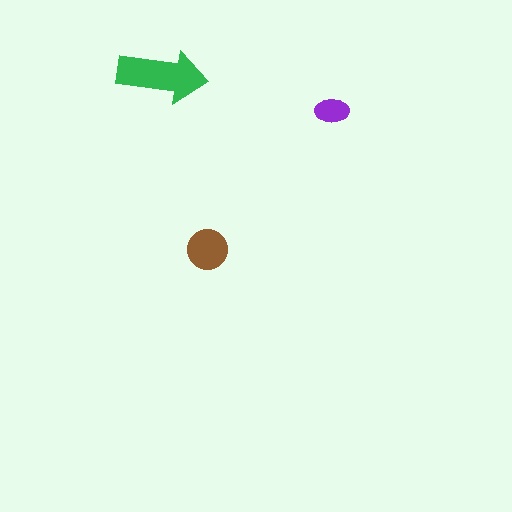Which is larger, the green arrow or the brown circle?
The green arrow.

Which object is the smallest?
The purple ellipse.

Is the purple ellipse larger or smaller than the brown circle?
Smaller.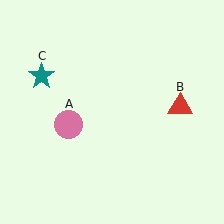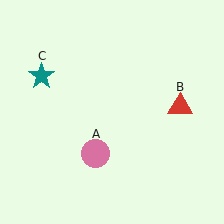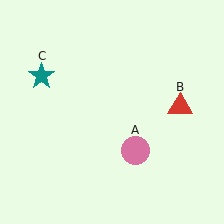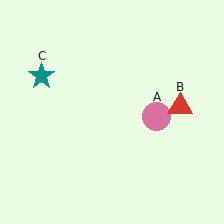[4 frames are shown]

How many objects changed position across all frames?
1 object changed position: pink circle (object A).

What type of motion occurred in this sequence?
The pink circle (object A) rotated counterclockwise around the center of the scene.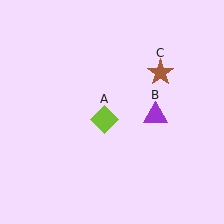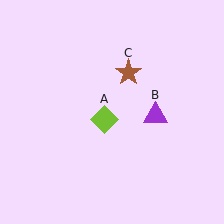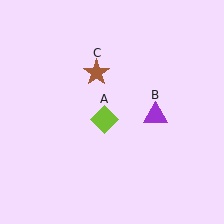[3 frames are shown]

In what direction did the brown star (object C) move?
The brown star (object C) moved left.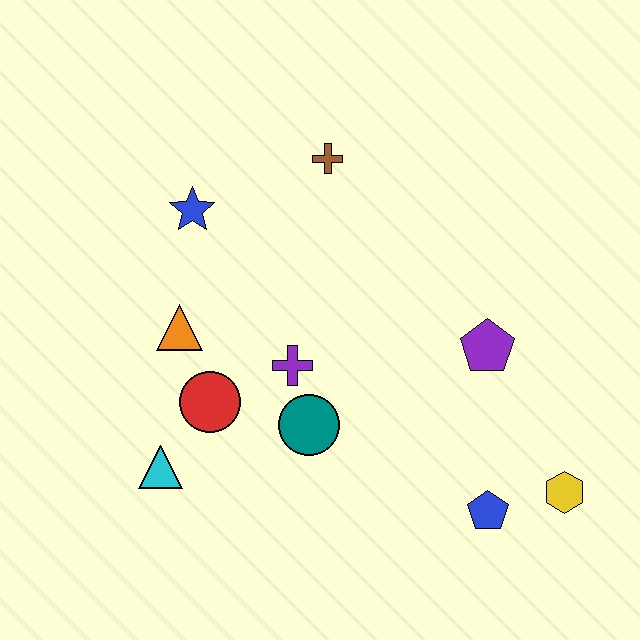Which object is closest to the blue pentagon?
The yellow hexagon is closest to the blue pentagon.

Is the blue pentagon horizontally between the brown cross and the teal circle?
No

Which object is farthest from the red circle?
The yellow hexagon is farthest from the red circle.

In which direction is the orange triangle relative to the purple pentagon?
The orange triangle is to the left of the purple pentagon.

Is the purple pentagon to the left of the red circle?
No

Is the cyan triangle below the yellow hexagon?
No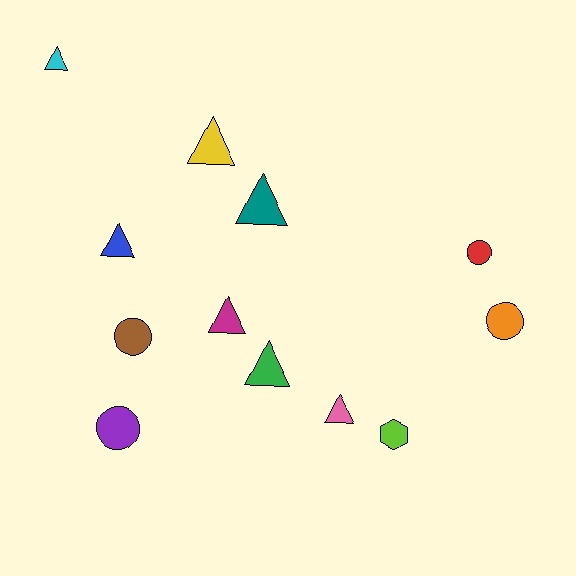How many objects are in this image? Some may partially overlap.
There are 12 objects.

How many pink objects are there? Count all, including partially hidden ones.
There is 1 pink object.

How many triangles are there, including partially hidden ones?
There are 7 triangles.